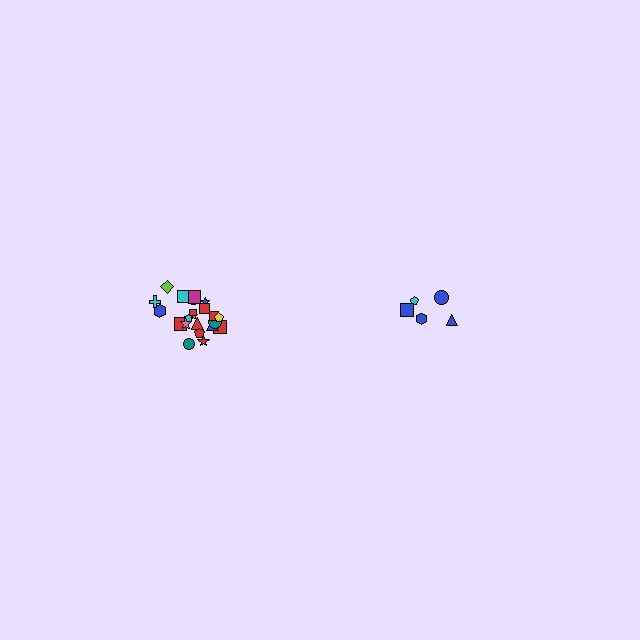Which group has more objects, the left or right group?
The left group.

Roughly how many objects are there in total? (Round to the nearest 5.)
Roughly 25 objects in total.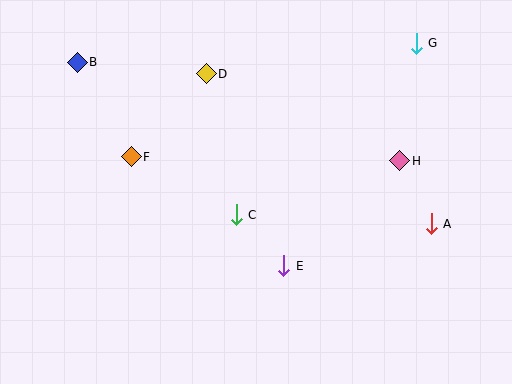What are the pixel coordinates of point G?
Point G is at (416, 43).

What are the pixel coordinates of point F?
Point F is at (131, 157).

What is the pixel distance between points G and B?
The distance between G and B is 340 pixels.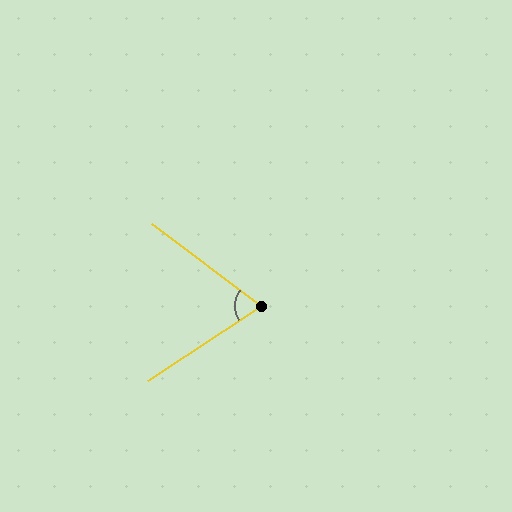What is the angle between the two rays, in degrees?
Approximately 70 degrees.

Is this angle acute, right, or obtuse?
It is acute.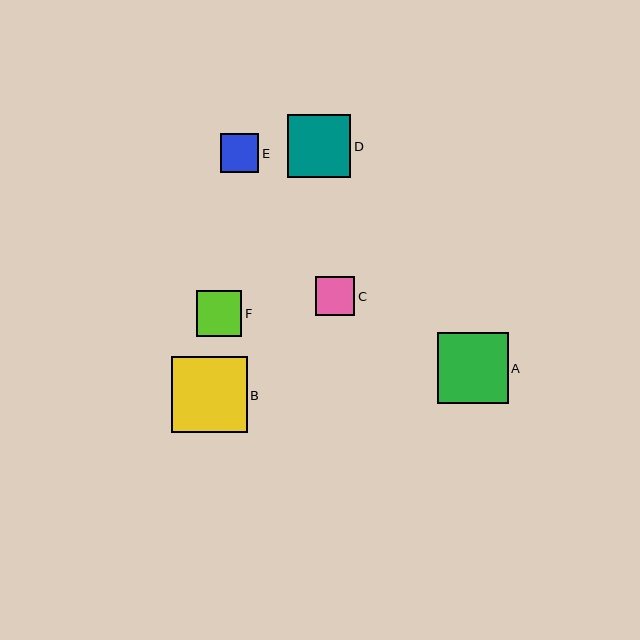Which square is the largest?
Square B is the largest with a size of approximately 76 pixels.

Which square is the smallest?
Square E is the smallest with a size of approximately 38 pixels.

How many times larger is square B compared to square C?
Square B is approximately 2.0 times the size of square C.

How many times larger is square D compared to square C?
Square D is approximately 1.6 times the size of square C.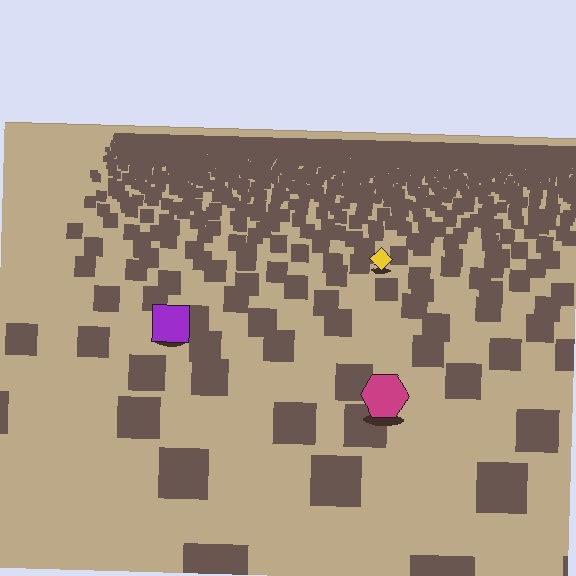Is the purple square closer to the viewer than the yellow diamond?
Yes. The purple square is closer — you can tell from the texture gradient: the ground texture is coarser near it.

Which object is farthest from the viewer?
The yellow diamond is farthest from the viewer. It appears smaller and the ground texture around it is denser.